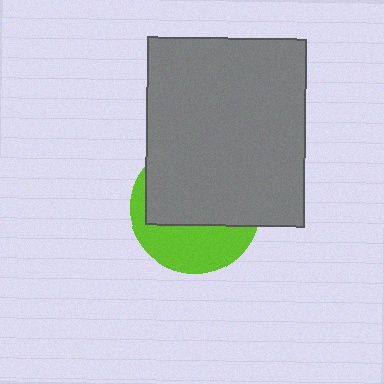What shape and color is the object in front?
The object in front is a gray rectangle.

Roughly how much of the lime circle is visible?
A small part of it is visible (roughly 39%).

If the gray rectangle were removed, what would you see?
You would see the complete lime circle.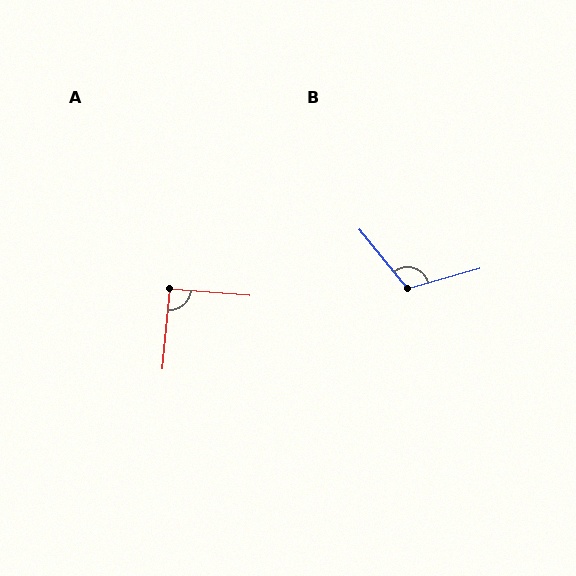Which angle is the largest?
B, at approximately 113 degrees.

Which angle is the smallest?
A, at approximately 90 degrees.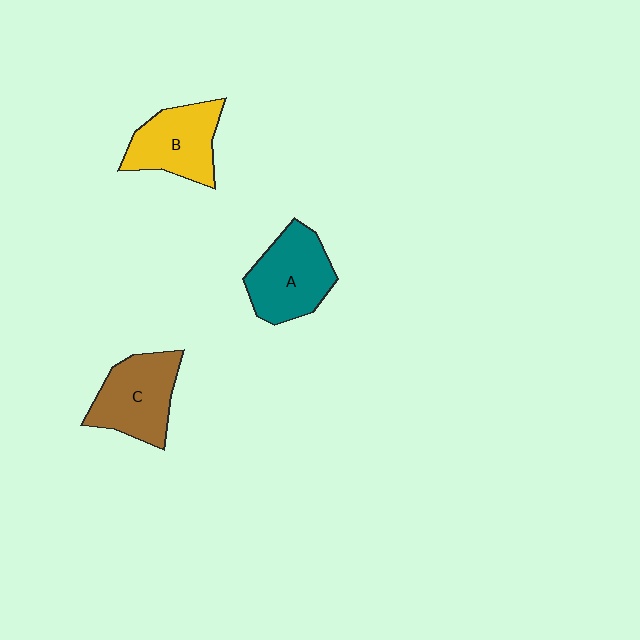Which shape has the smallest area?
Shape B (yellow).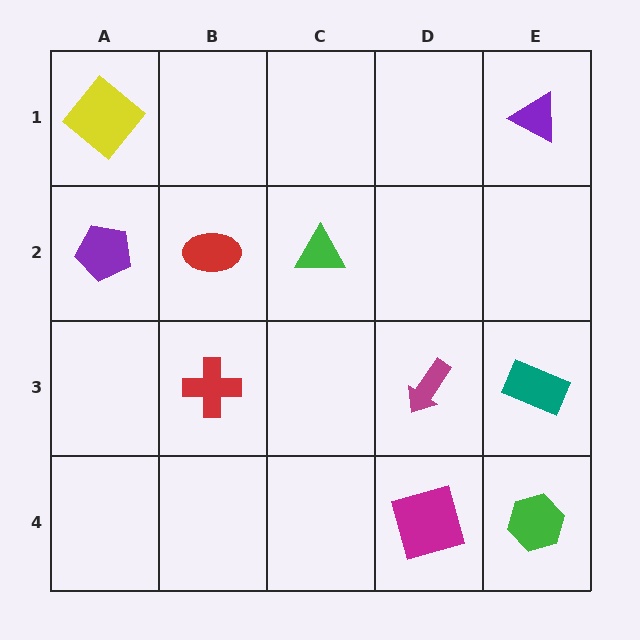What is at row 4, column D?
A magenta square.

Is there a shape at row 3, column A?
No, that cell is empty.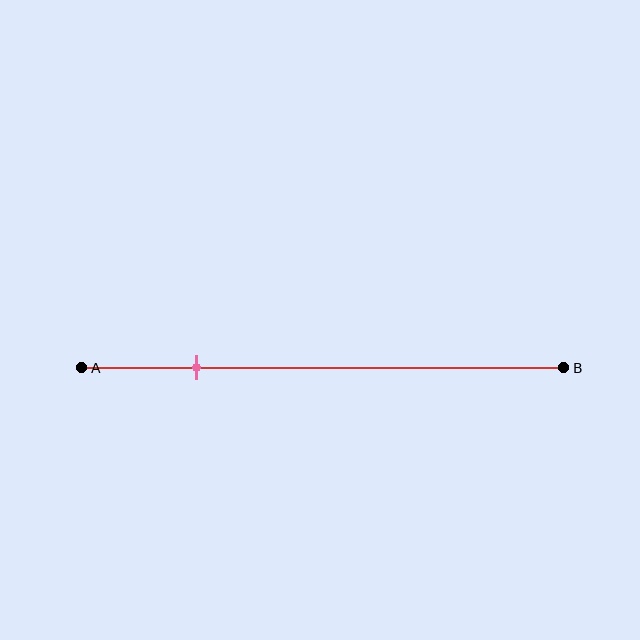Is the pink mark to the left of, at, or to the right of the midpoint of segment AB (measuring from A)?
The pink mark is to the left of the midpoint of segment AB.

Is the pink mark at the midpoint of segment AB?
No, the mark is at about 25% from A, not at the 50% midpoint.